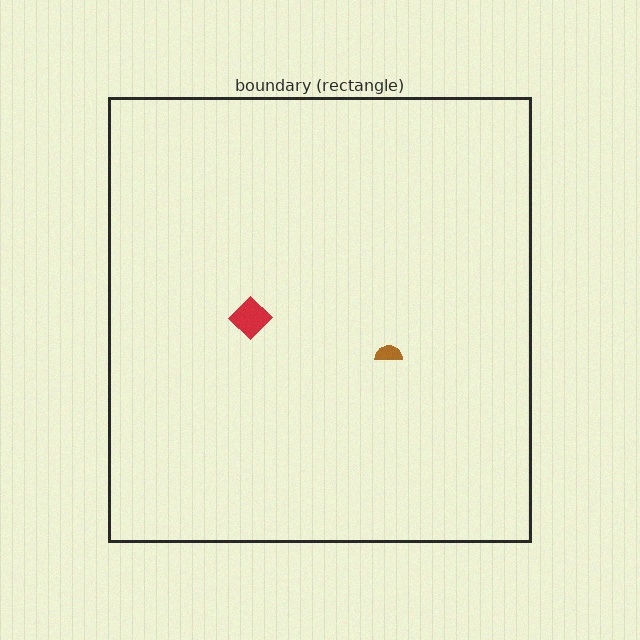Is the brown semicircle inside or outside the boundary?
Inside.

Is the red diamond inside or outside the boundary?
Inside.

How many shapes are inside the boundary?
2 inside, 0 outside.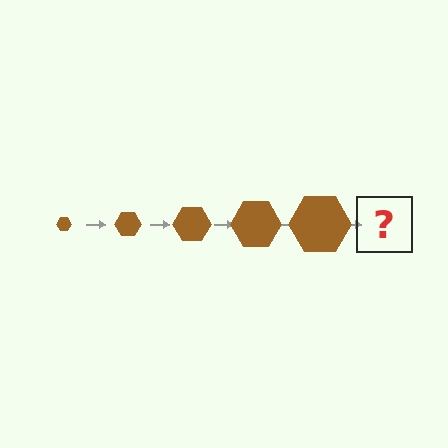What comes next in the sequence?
The next element should be a brown hexagon, larger than the previous one.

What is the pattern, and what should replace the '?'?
The pattern is that the hexagon gets progressively larger each step. The '?' should be a brown hexagon, larger than the previous one.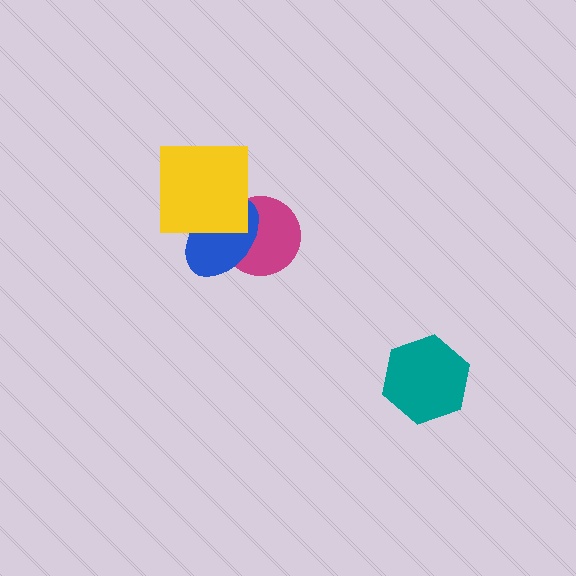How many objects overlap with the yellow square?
2 objects overlap with the yellow square.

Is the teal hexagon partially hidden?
No, no other shape covers it.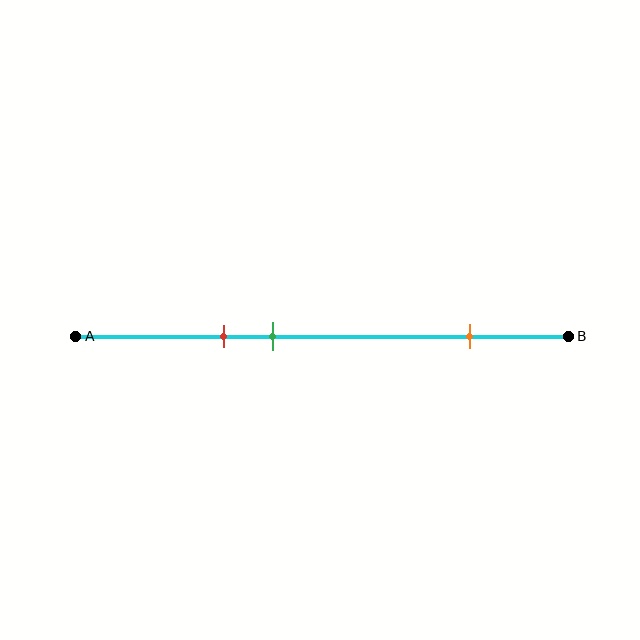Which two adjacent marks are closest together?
The red and green marks are the closest adjacent pair.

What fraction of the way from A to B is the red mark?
The red mark is approximately 30% (0.3) of the way from A to B.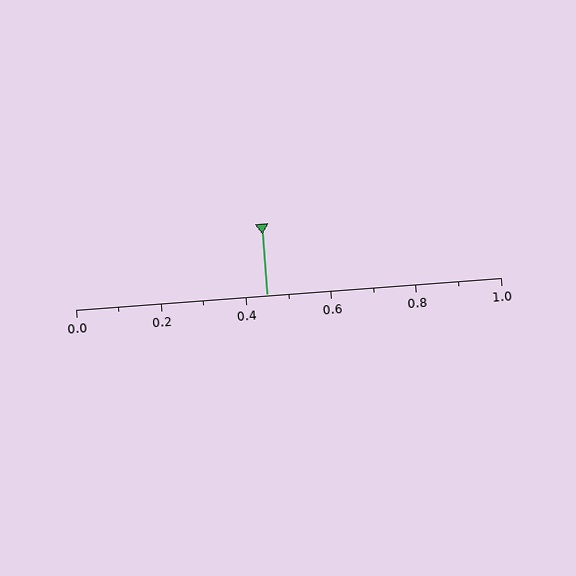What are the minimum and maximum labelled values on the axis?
The axis runs from 0.0 to 1.0.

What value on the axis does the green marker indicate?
The marker indicates approximately 0.45.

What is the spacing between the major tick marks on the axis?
The major ticks are spaced 0.2 apart.